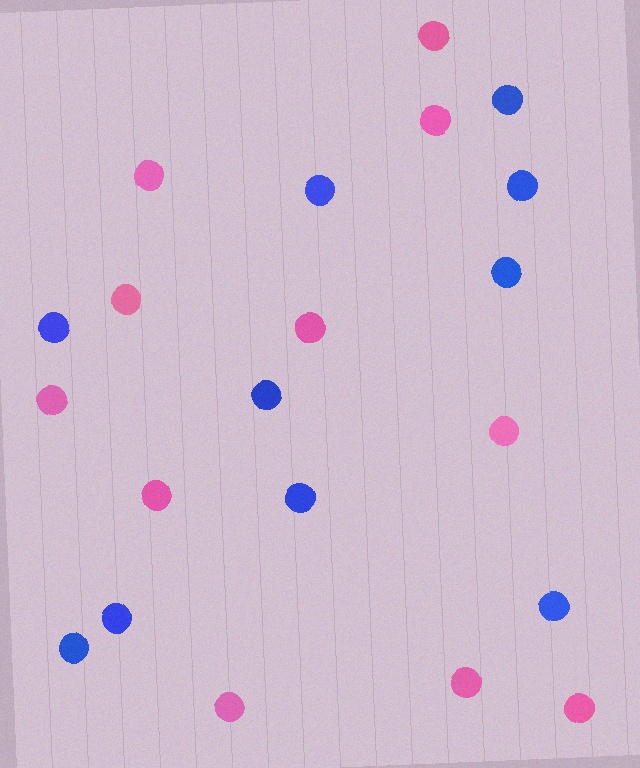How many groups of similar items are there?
There are 2 groups: one group of blue circles (10) and one group of pink circles (11).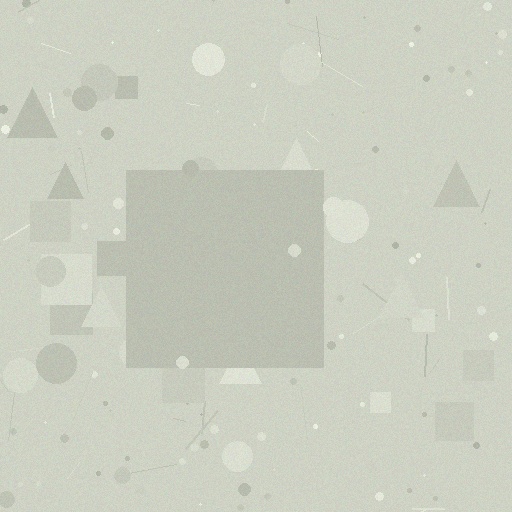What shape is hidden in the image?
A square is hidden in the image.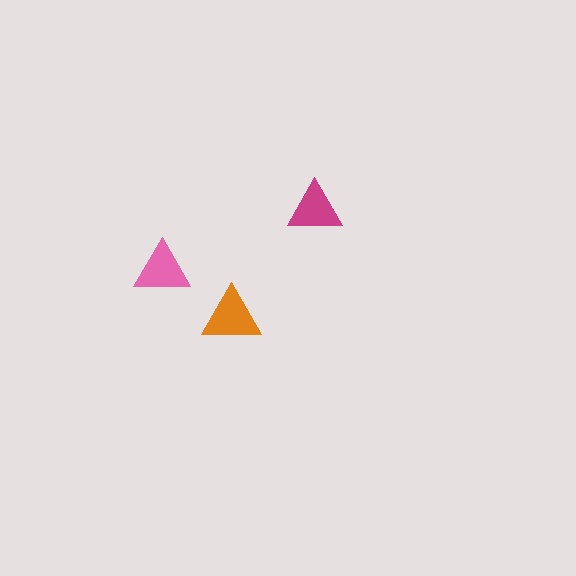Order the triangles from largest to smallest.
the orange one, the pink one, the magenta one.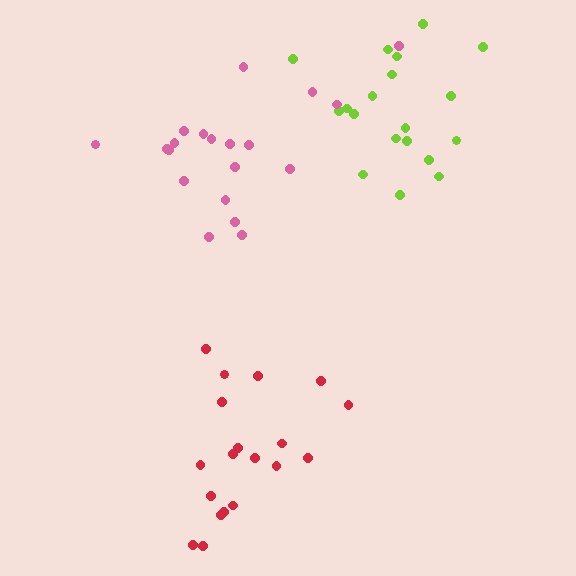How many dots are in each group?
Group 1: 19 dots, Group 2: 19 dots, Group 3: 20 dots (58 total).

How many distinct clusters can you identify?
There are 3 distinct clusters.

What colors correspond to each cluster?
The clusters are colored: red, lime, pink.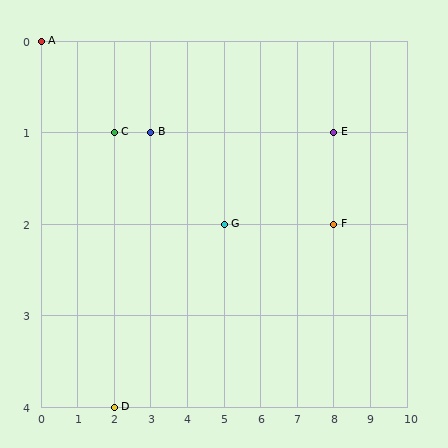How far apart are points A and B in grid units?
Points A and B are 3 columns and 1 row apart (about 3.2 grid units diagonally).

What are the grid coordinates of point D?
Point D is at grid coordinates (2, 4).